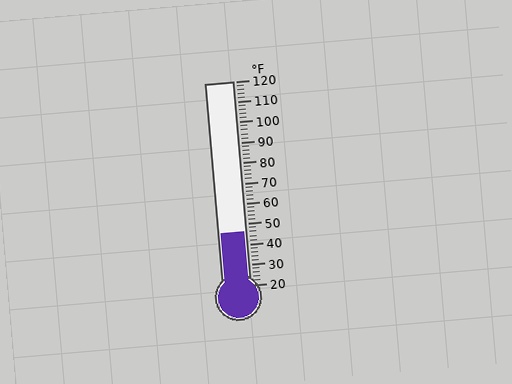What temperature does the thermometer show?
The thermometer shows approximately 46°F.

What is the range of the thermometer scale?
The thermometer scale ranges from 20°F to 120°F.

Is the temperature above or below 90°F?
The temperature is below 90°F.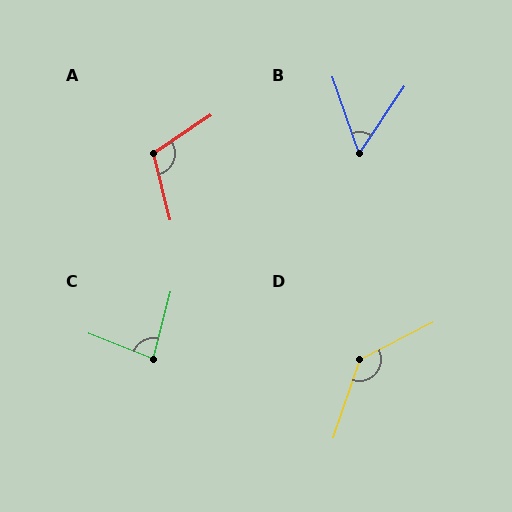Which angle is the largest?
D, at approximately 135 degrees.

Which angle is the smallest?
B, at approximately 54 degrees.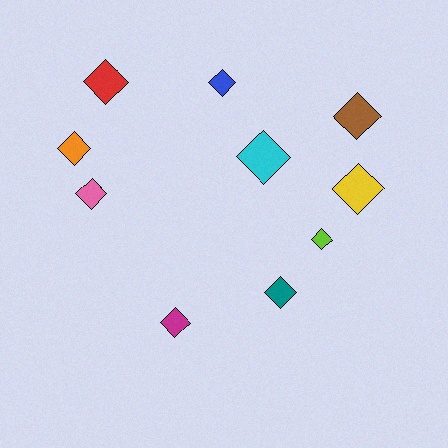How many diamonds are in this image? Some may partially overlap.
There are 10 diamonds.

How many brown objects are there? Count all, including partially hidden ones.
There is 1 brown object.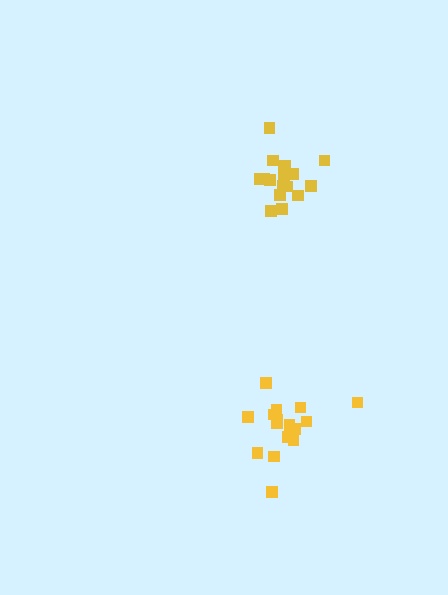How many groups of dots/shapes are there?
There are 2 groups.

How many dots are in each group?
Group 1: 17 dots, Group 2: 16 dots (33 total).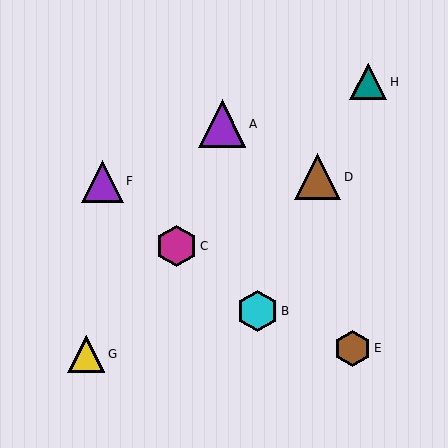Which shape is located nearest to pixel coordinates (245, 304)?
The cyan hexagon (labeled B) at (257, 311) is nearest to that location.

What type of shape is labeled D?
Shape D is a brown triangle.